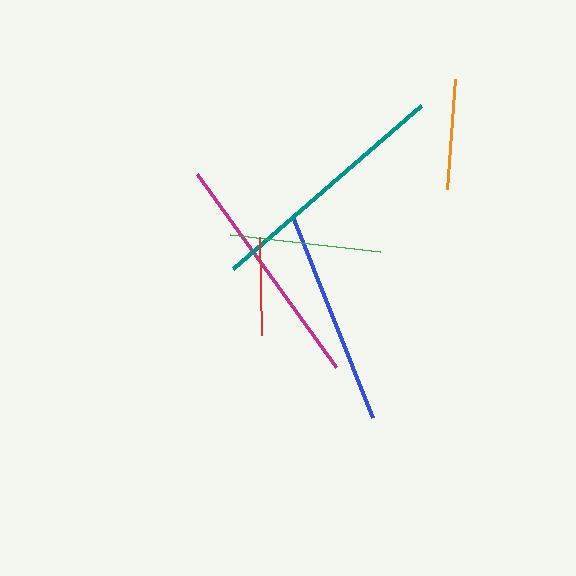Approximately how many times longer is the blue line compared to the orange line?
The blue line is approximately 2.0 times the length of the orange line.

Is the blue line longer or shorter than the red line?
The blue line is longer than the red line.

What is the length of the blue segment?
The blue segment is approximately 216 pixels long.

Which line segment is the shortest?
The red line is the shortest at approximately 98 pixels.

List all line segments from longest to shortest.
From longest to shortest: teal, magenta, blue, green, orange, red.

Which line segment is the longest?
The teal line is the longest at approximately 249 pixels.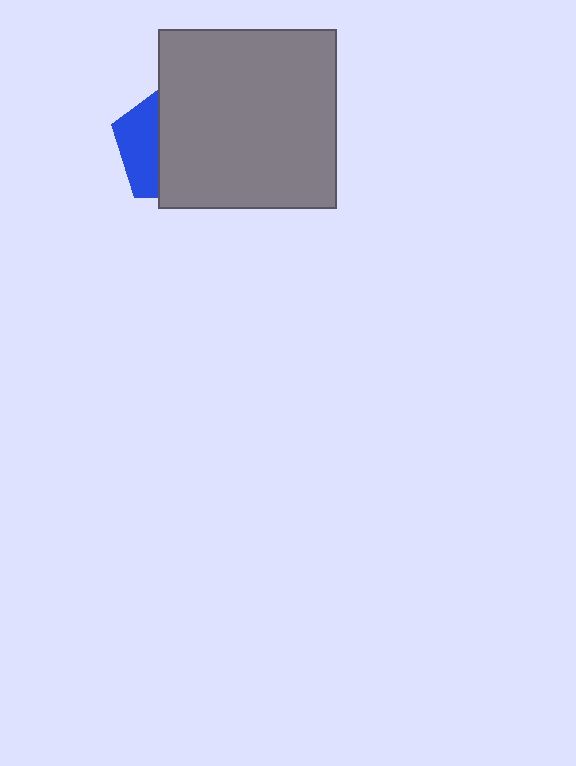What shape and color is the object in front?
The object in front is a gray square.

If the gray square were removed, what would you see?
You would see the complete blue pentagon.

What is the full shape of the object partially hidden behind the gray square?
The partially hidden object is a blue pentagon.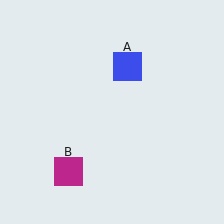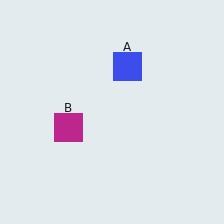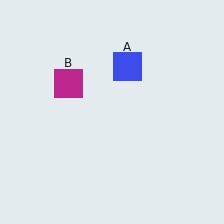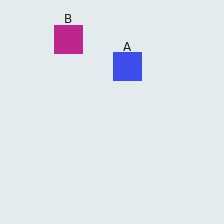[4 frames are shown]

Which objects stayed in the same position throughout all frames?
Blue square (object A) remained stationary.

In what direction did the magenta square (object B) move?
The magenta square (object B) moved up.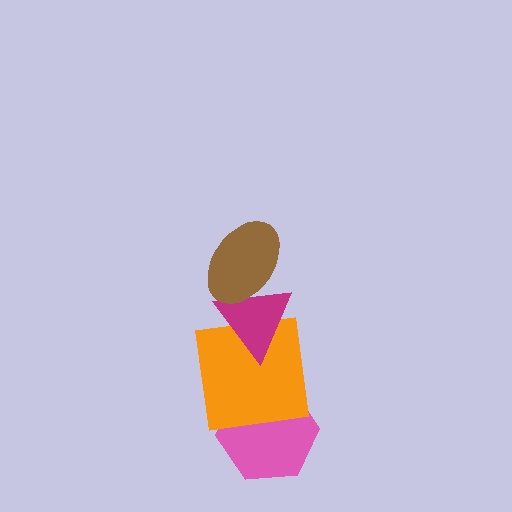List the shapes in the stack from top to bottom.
From top to bottom: the brown ellipse, the magenta triangle, the orange square, the pink hexagon.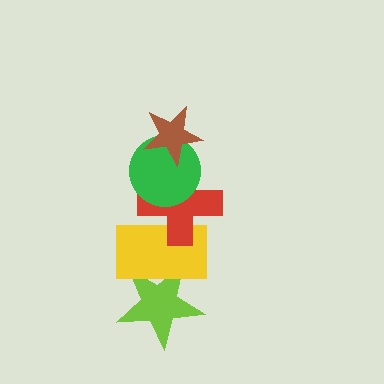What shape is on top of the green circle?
The brown star is on top of the green circle.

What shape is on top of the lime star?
The yellow rectangle is on top of the lime star.